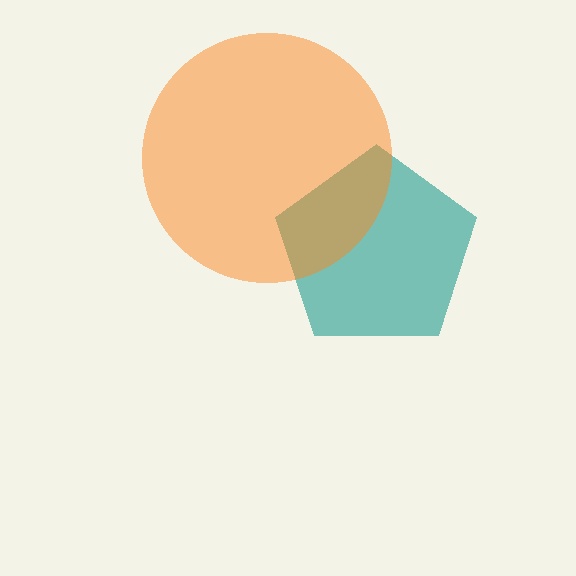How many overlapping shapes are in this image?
There are 2 overlapping shapes in the image.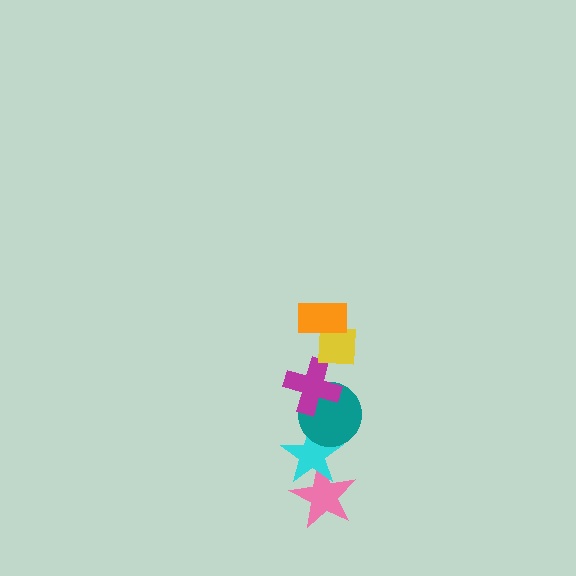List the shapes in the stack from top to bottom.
From top to bottom: the orange rectangle, the yellow square, the magenta cross, the teal circle, the cyan star, the pink star.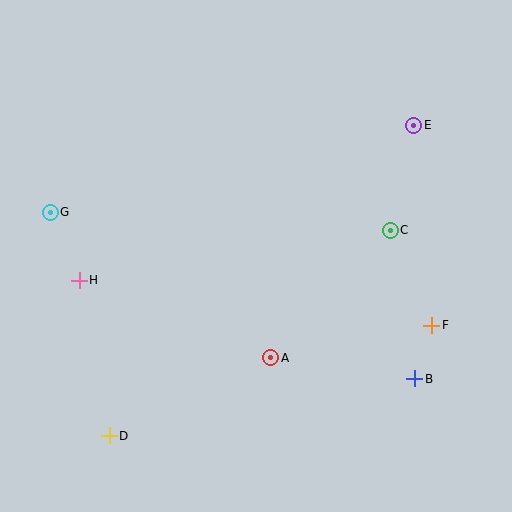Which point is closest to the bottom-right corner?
Point B is closest to the bottom-right corner.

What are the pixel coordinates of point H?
Point H is at (79, 280).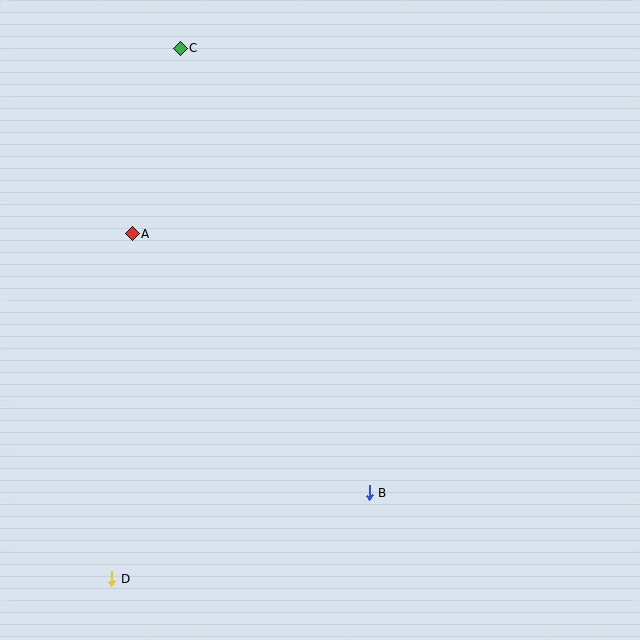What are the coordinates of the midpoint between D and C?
The midpoint between D and C is at (146, 314).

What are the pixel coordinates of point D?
Point D is at (112, 579).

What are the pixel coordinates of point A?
Point A is at (132, 234).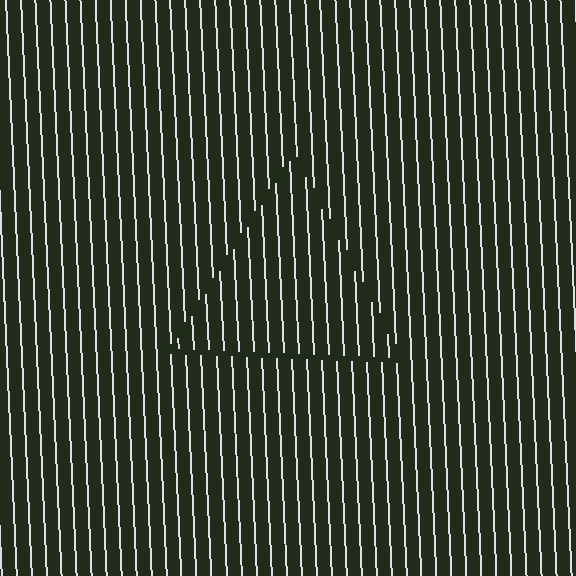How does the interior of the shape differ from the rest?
The interior of the shape contains the same grating, shifted by half a period — the contour is defined by the phase discontinuity where line-ends from the inner and outer gratings abut.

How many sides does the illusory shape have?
3 sides — the line-ends trace a triangle.